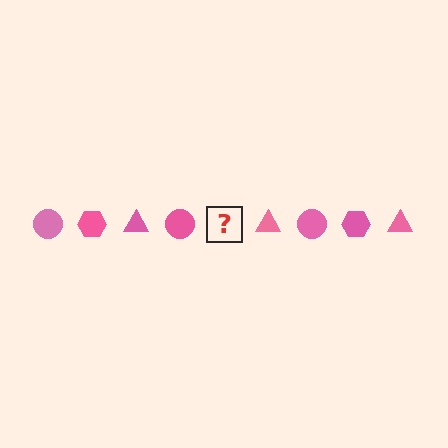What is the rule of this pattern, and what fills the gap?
The rule is that the pattern cycles through circle, hexagon, triangle shapes in pink. The gap should be filled with a pink hexagon.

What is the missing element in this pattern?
The missing element is a pink hexagon.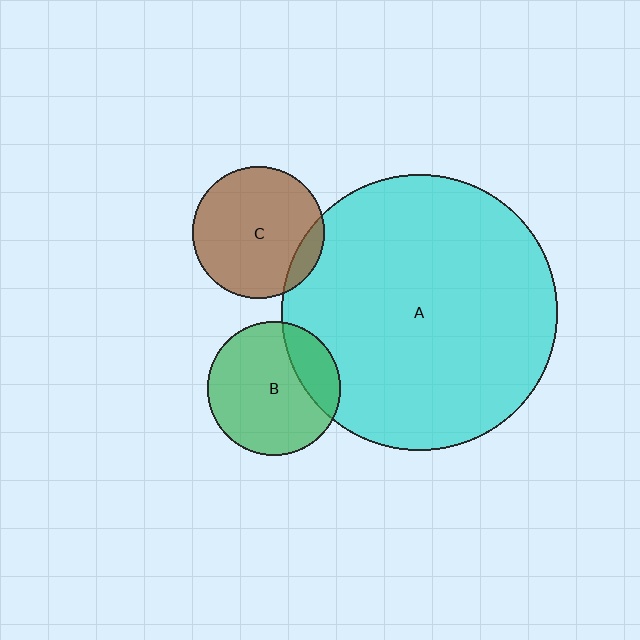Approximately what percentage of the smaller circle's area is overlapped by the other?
Approximately 25%.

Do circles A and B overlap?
Yes.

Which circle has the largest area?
Circle A (cyan).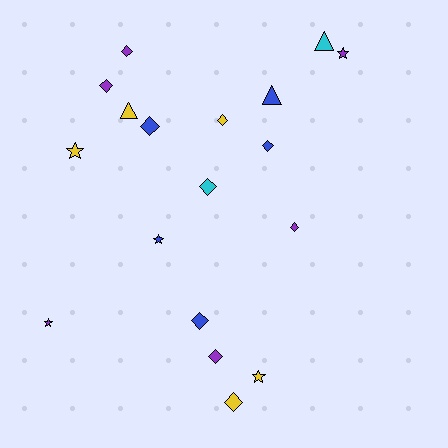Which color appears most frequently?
Purple, with 6 objects.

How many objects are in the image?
There are 18 objects.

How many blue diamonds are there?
There are 3 blue diamonds.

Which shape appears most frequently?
Diamond, with 10 objects.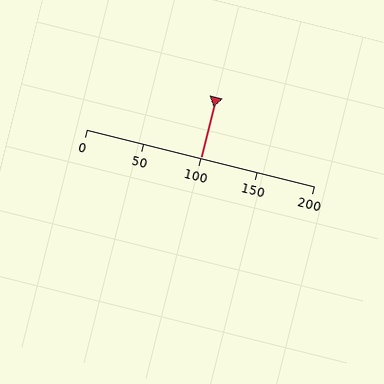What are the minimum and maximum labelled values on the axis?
The axis runs from 0 to 200.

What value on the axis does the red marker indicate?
The marker indicates approximately 100.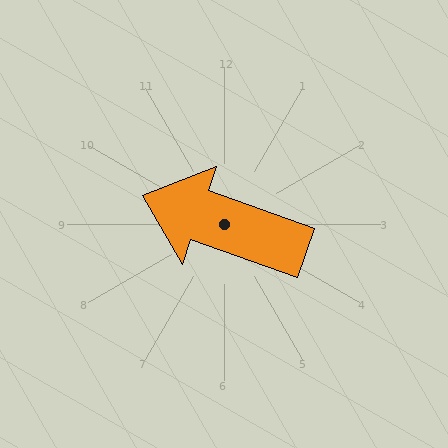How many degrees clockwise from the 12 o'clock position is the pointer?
Approximately 289 degrees.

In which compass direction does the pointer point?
West.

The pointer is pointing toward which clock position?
Roughly 10 o'clock.